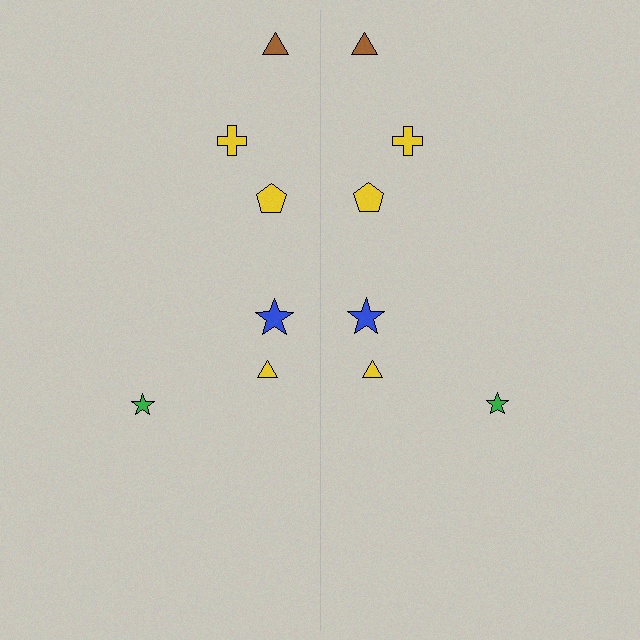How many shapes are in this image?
There are 12 shapes in this image.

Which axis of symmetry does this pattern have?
The pattern has a vertical axis of symmetry running through the center of the image.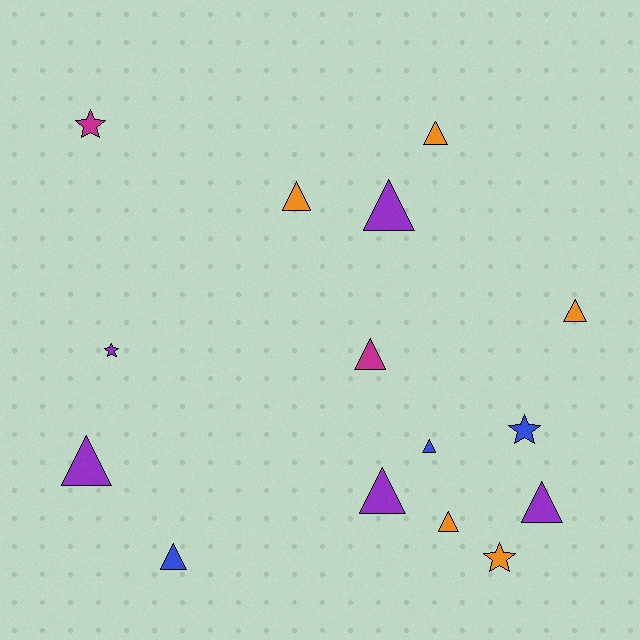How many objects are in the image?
There are 15 objects.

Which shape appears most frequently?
Triangle, with 11 objects.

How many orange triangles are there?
There are 4 orange triangles.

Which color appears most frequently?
Purple, with 5 objects.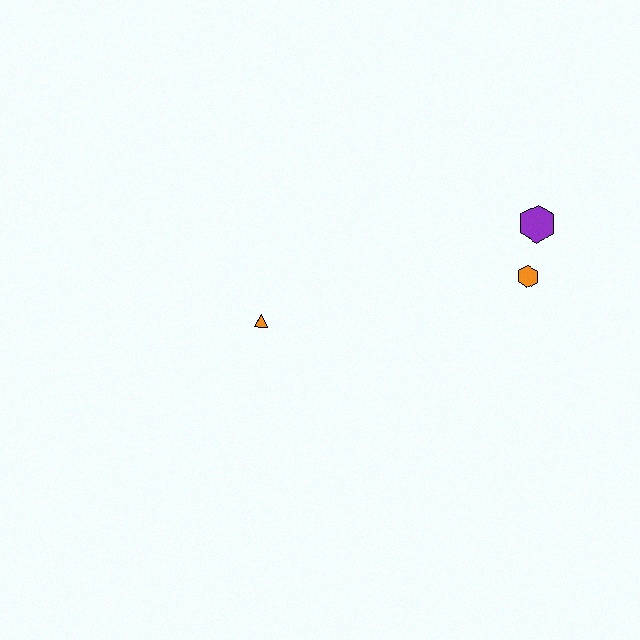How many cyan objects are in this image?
There are no cyan objects.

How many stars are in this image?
There are no stars.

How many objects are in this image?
There are 3 objects.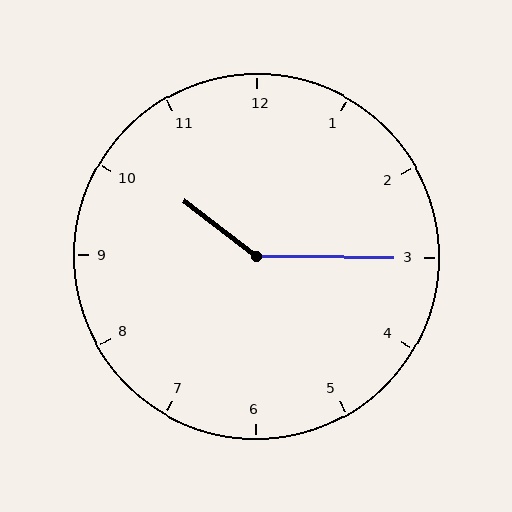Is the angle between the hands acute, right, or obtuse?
It is obtuse.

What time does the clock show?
10:15.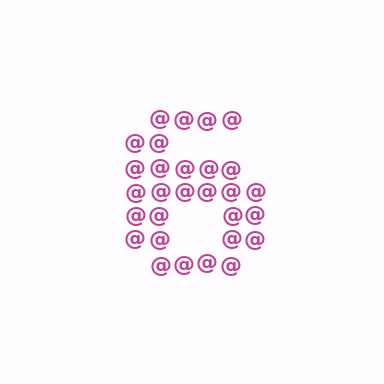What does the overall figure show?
The overall figure shows the digit 6.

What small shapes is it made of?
It is made of small at signs.